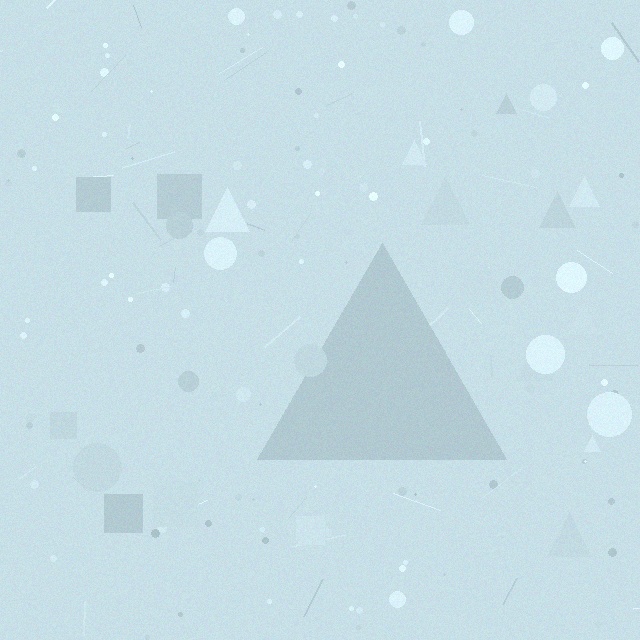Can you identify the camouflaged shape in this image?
The camouflaged shape is a triangle.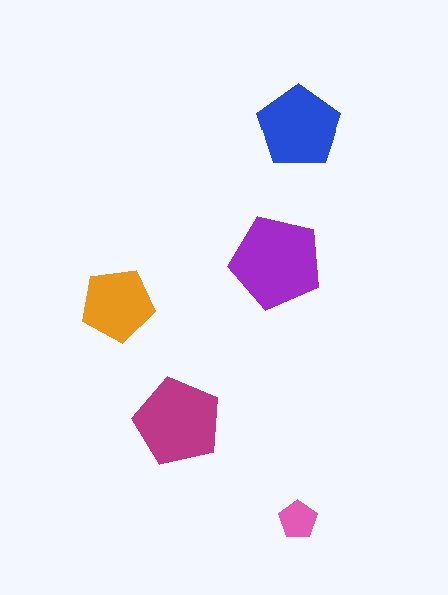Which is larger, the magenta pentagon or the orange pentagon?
The magenta one.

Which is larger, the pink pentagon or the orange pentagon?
The orange one.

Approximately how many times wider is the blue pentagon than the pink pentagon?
About 2 times wider.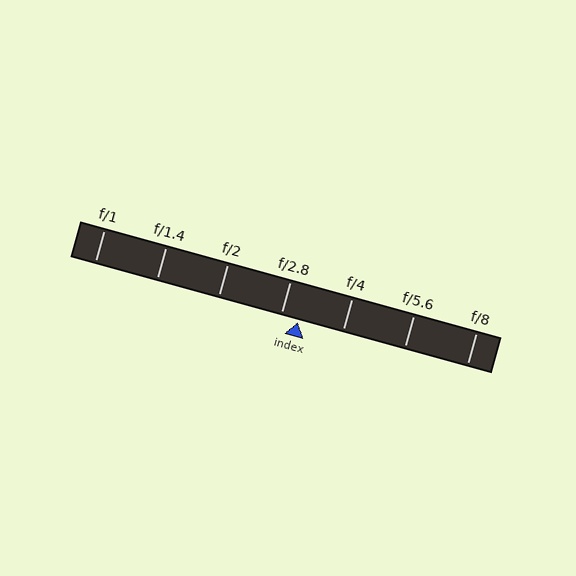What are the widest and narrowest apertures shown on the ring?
The widest aperture shown is f/1 and the narrowest is f/8.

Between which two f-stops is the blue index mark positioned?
The index mark is between f/2.8 and f/4.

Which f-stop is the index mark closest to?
The index mark is closest to f/2.8.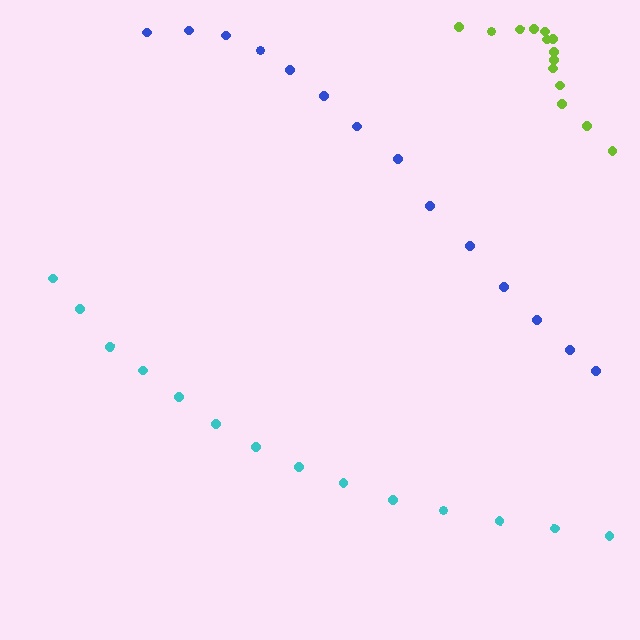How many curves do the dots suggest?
There are 3 distinct paths.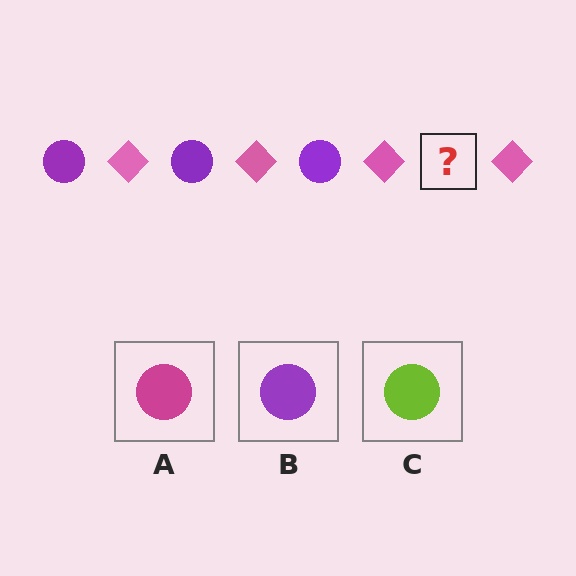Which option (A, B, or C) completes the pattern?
B.